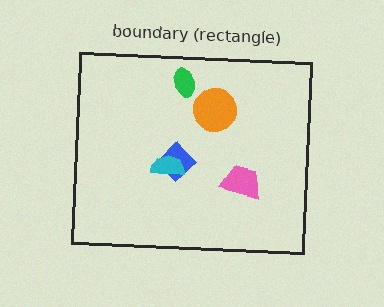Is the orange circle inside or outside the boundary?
Inside.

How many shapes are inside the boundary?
5 inside, 0 outside.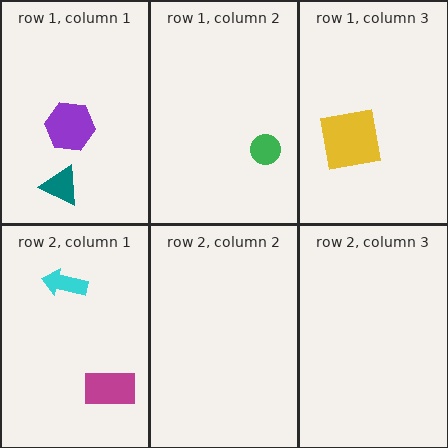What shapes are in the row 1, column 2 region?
The green circle.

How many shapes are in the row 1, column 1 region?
2.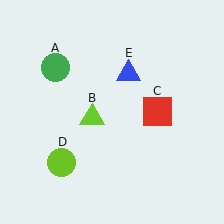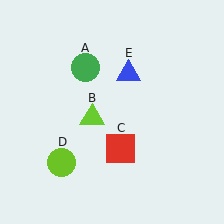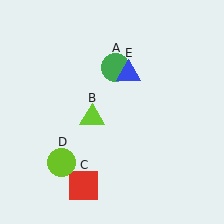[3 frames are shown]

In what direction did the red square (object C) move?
The red square (object C) moved down and to the left.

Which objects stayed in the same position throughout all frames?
Lime triangle (object B) and lime circle (object D) and blue triangle (object E) remained stationary.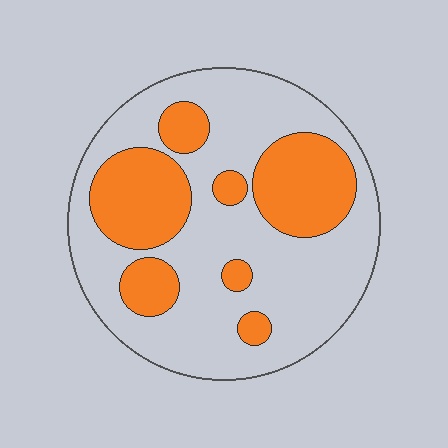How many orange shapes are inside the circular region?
7.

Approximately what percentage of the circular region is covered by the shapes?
Approximately 30%.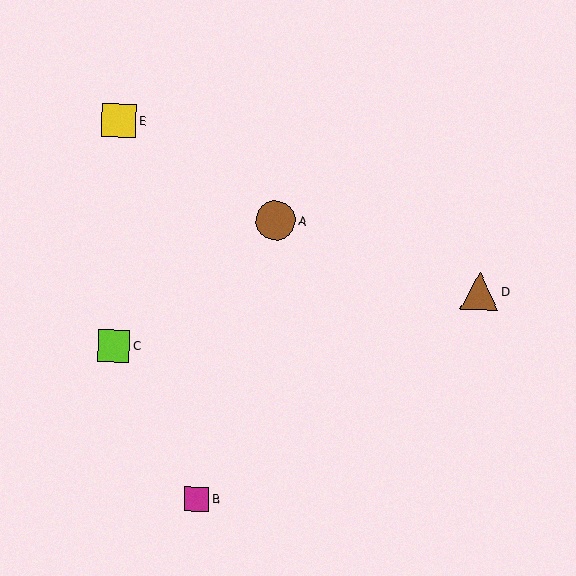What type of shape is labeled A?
Shape A is a brown circle.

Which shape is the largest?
The brown circle (labeled A) is the largest.